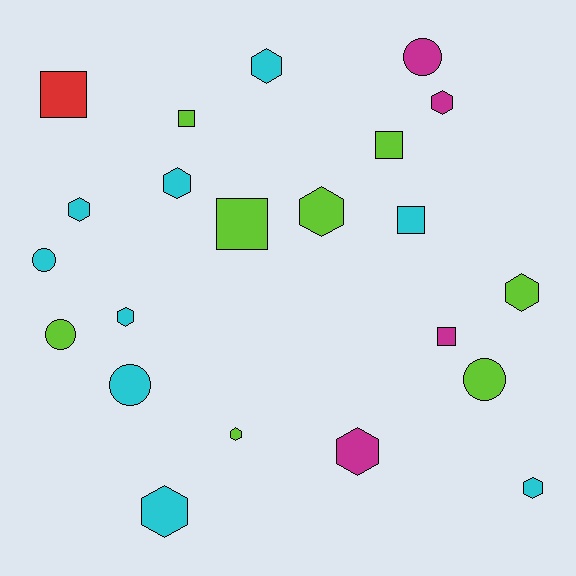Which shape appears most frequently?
Hexagon, with 11 objects.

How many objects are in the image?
There are 22 objects.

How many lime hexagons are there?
There are 3 lime hexagons.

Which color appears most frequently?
Cyan, with 9 objects.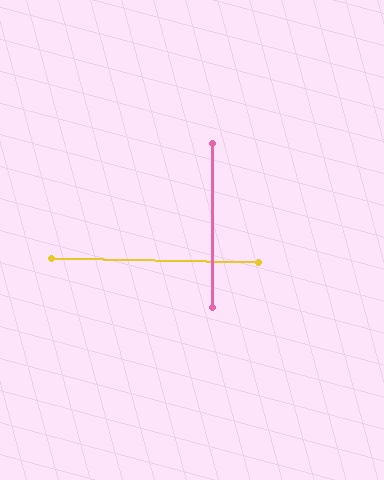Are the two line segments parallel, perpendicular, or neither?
Perpendicular — they meet at approximately 89°.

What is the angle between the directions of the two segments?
Approximately 89 degrees.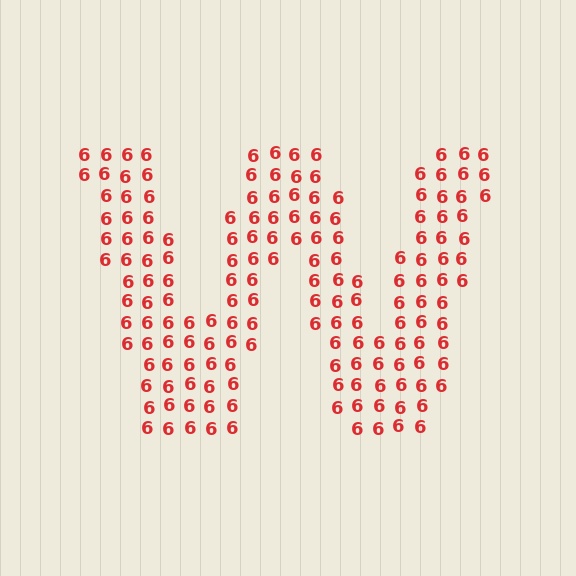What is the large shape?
The large shape is the letter W.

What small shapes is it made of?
It is made of small digit 6's.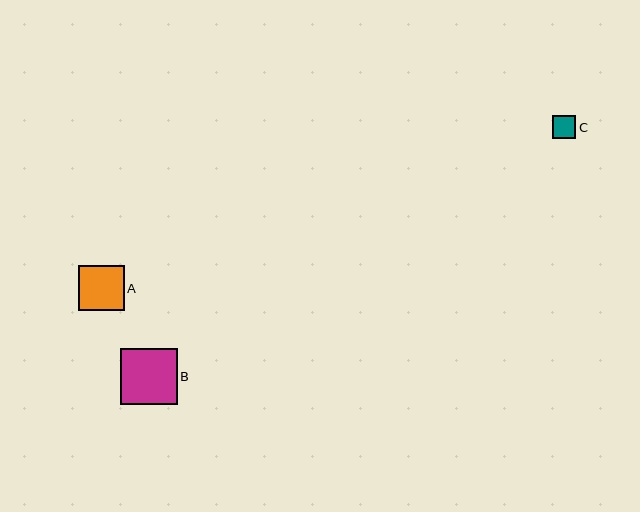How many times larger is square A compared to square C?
Square A is approximately 2.0 times the size of square C.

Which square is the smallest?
Square C is the smallest with a size of approximately 23 pixels.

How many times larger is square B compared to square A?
Square B is approximately 1.2 times the size of square A.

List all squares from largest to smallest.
From largest to smallest: B, A, C.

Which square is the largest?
Square B is the largest with a size of approximately 56 pixels.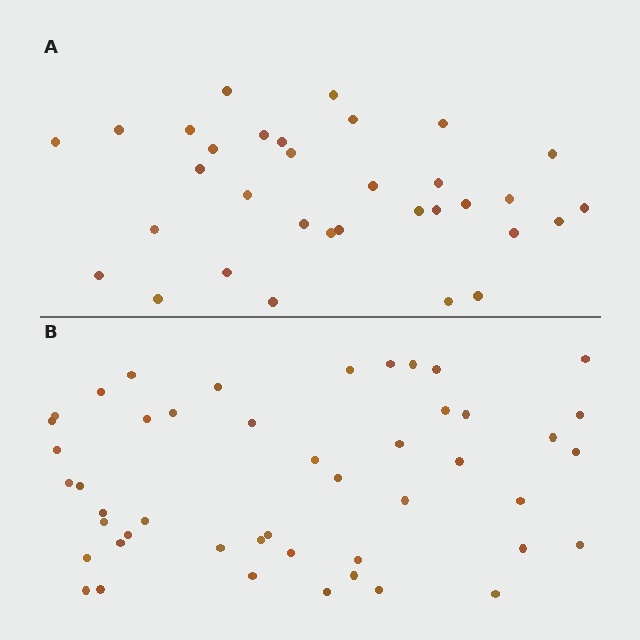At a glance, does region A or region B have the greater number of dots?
Region B (the bottom region) has more dots.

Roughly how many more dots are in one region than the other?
Region B has approximately 15 more dots than region A.